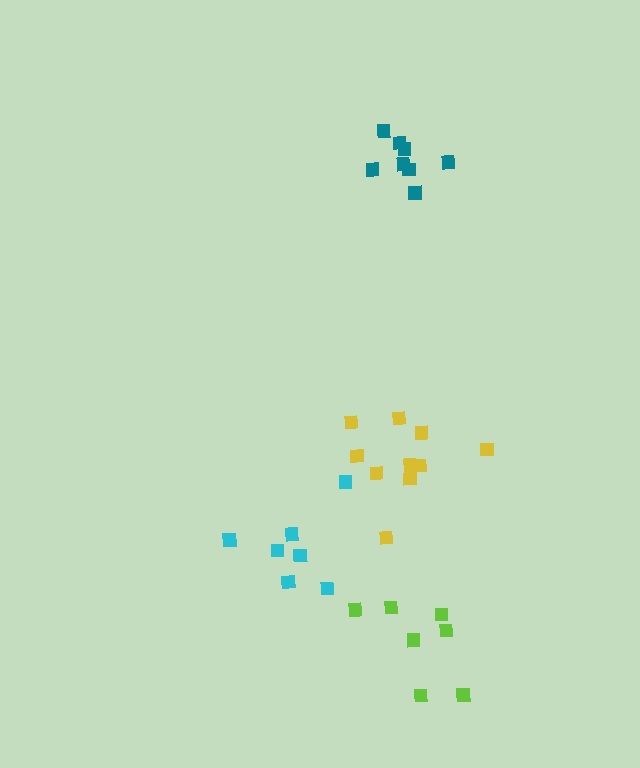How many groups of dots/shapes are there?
There are 4 groups.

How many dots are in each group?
Group 1: 7 dots, Group 2: 8 dots, Group 3: 7 dots, Group 4: 10 dots (32 total).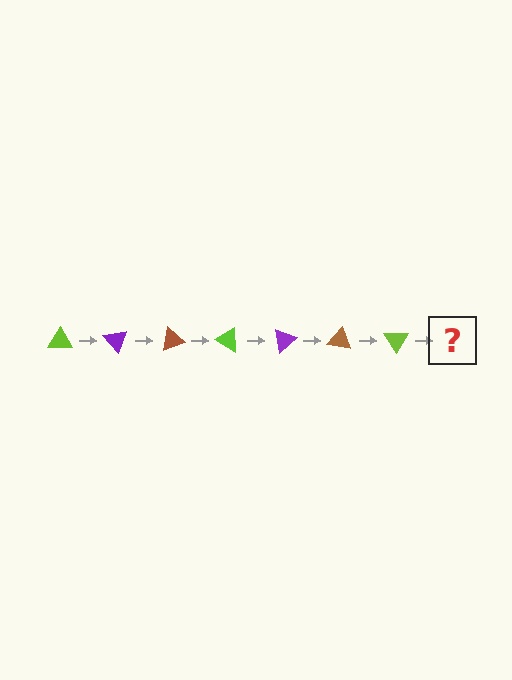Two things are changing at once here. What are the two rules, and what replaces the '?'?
The two rules are that it rotates 50 degrees each step and the color cycles through lime, purple, and brown. The '?' should be a purple triangle, rotated 350 degrees from the start.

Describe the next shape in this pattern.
It should be a purple triangle, rotated 350 degrees from the start.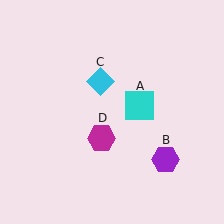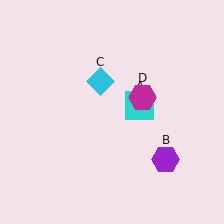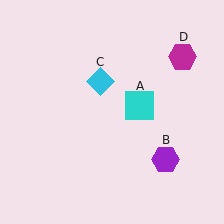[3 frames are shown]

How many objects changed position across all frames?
1 object changed position: magenta hexagon (object D).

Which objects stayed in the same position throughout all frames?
Cyan square (object A) and purple hexagon (object B) and cyan diamond (object C) remained stationary.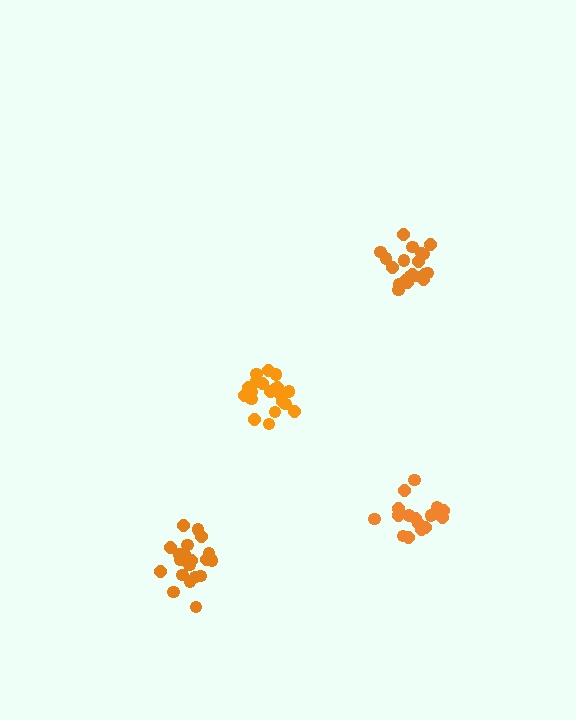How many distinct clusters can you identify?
There are 4 distinct clusters.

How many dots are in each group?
Group 1: 21 dots, Group 2: 17 dots, Group 3: 20 dots, Group 4: 21 dots (79 total).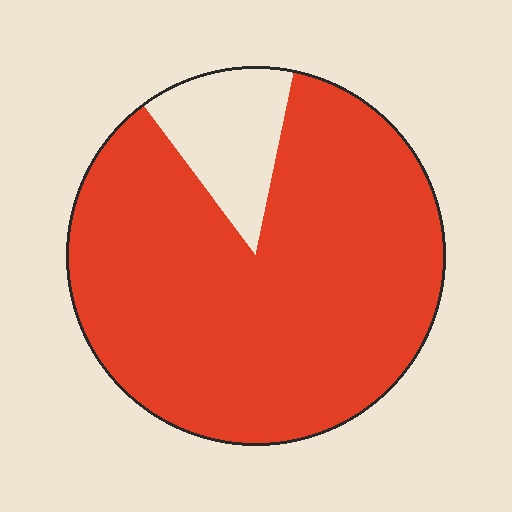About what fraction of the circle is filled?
About seven eighths (7/8).